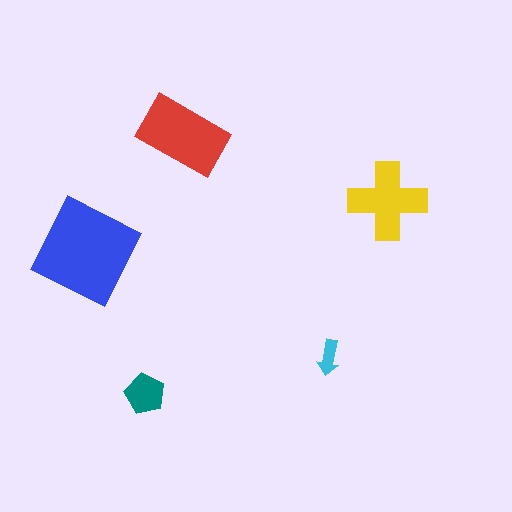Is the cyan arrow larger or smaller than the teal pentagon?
Smaller.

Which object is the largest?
The blue diamond.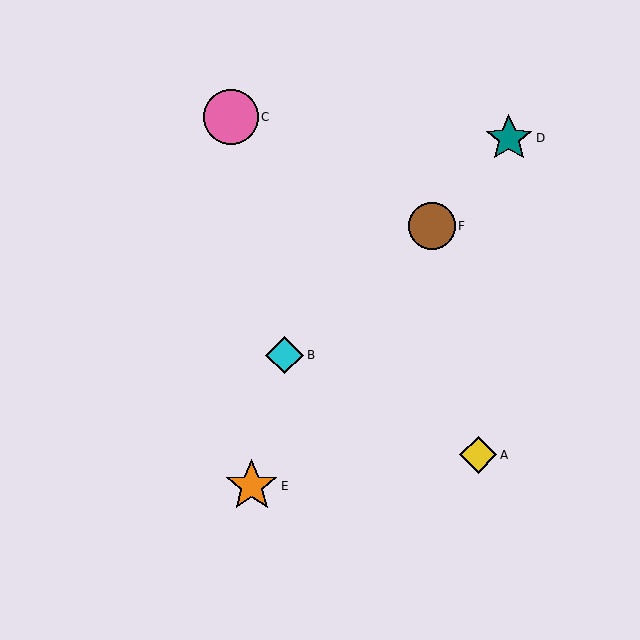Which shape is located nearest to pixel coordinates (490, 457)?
The yellow diamond (labeled A) at (478, 455) is nearest to that location.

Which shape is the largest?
The pink circle (labeled C) is the largest.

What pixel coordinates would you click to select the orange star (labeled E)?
Click at (252, 486) to select the orange star E.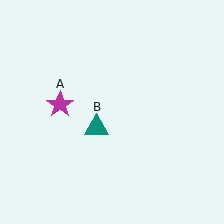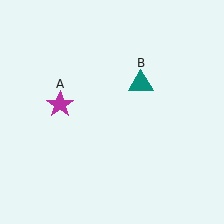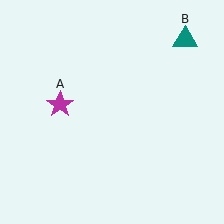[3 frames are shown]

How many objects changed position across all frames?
1 object changed position: teal triangle (object B).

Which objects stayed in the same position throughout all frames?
Magenta star (object A) remained stationary.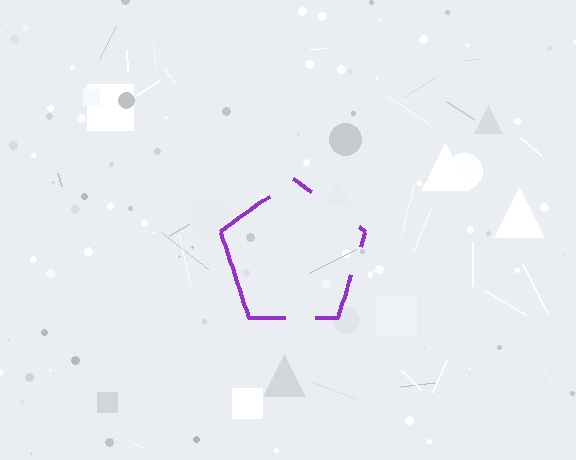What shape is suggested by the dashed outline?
The dashed outline suggests a pentagon.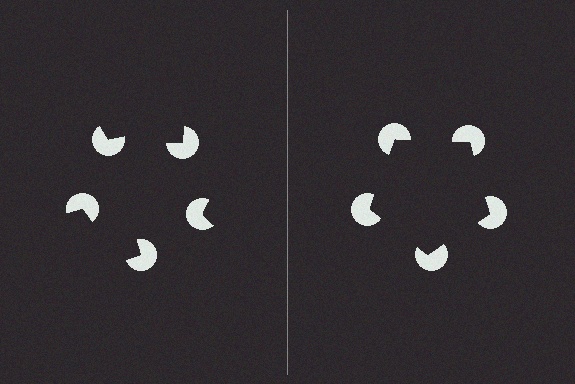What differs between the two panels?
The pac-man discs are positioned identically on both sides; only the wedge orientations differ. On the right they align to a pentagon; on the left they are misaligned.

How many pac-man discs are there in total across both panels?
10 — 5 on each side.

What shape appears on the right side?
An illusory pentagon.